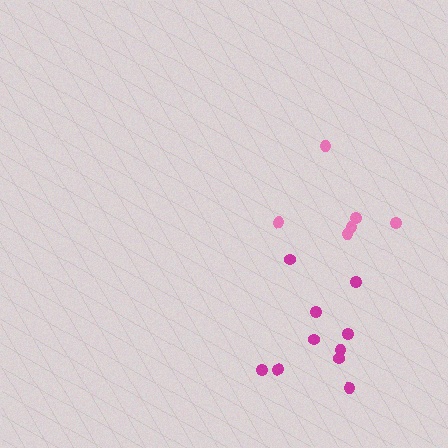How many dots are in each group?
Group 1: 10 dots, Group 2: 6 dots (16 total).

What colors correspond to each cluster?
The clusters are colored: magenta, pink.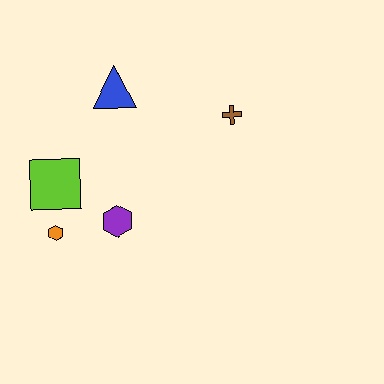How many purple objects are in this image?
There is 1 purple object.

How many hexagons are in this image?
There are 2 hexagons.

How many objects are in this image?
There are 5 objects.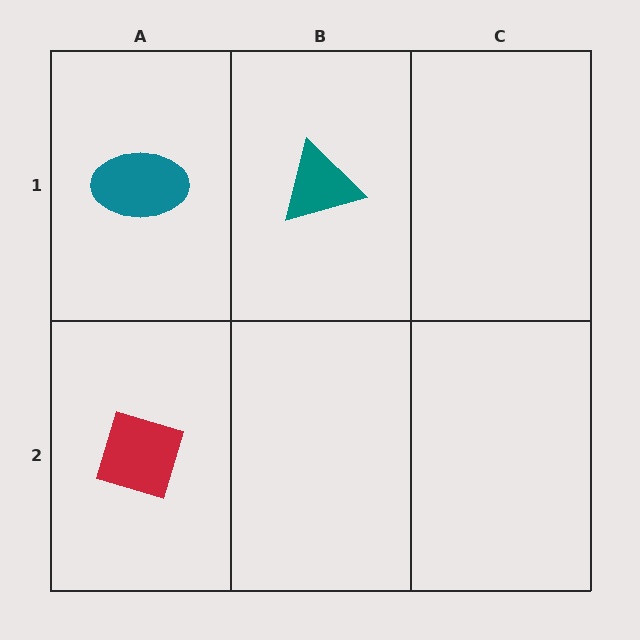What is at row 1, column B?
A teal triangle.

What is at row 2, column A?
A red diamond.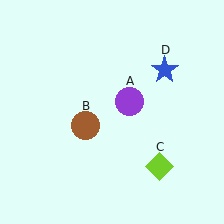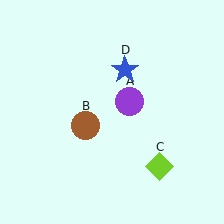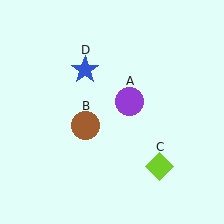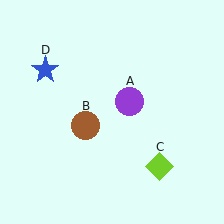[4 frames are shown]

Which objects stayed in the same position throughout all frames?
Purple circle (object A) and brown circle (object B) and lime diamond (object C) remained stationary.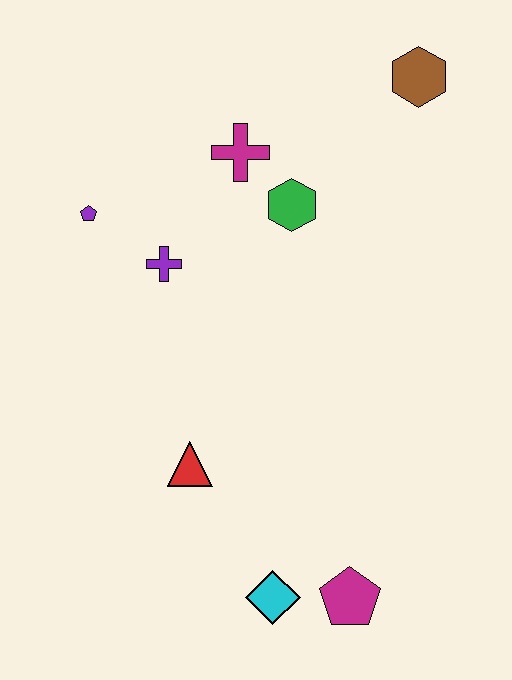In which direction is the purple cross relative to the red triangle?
The purple cross is above the red triangle.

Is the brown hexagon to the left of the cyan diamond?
No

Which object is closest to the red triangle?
The cyan diamond is closest to the red triangle.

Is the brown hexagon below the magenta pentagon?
No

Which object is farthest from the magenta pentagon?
The brown hexagon is farthest from the magenta pentagon.